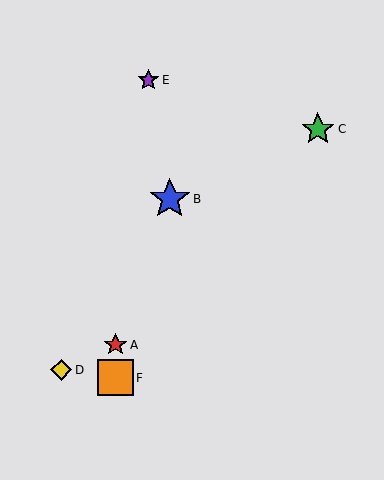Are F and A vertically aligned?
Yes, both are at x≈115.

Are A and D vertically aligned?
No, A is at x≈115 and D is at x≈61.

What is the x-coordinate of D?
Object D is at x≈61.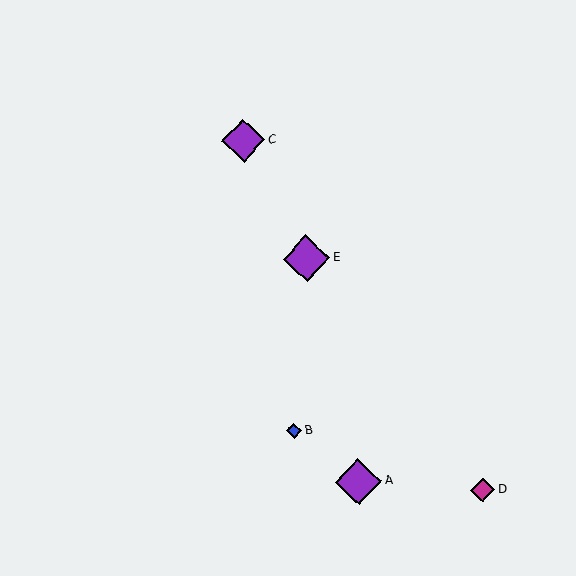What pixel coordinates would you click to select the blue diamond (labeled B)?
Click at (294, 431) to select the blue diamond B.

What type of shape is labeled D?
Shape D is a magenta diamond.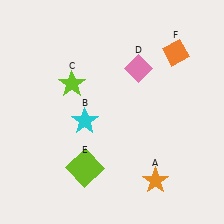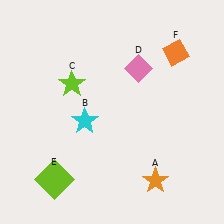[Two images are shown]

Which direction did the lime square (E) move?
The lime square (E) moved left.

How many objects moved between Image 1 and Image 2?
1 object moved between the two images.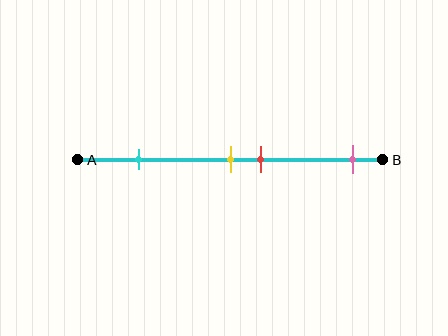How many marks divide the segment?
There are 4 marks dividing the segment.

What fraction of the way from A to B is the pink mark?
The pink mark is approximately 90% (0.9) of the way from A to B.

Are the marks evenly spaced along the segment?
No, the marks are not evenly spaced.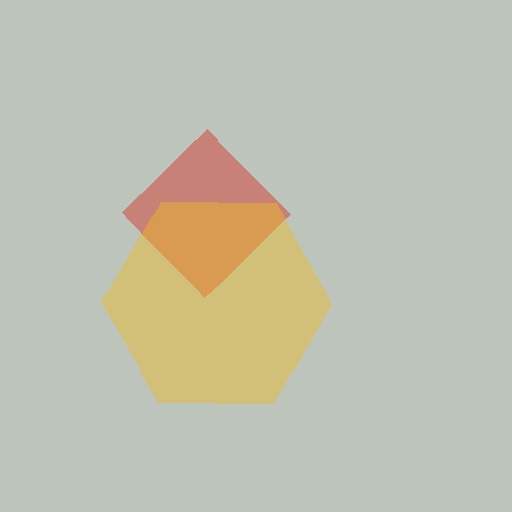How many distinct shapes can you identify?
There are 2 distinct shapes: a red diamond, a yellow hexagon.